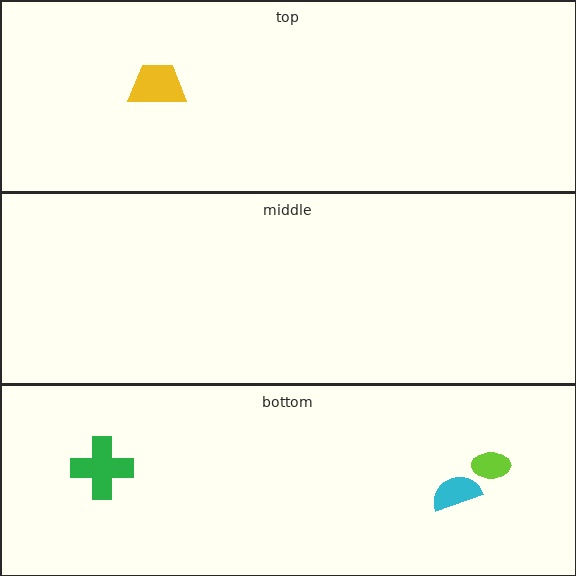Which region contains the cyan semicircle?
The bottom region.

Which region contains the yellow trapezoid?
The top region.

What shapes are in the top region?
The yellow trapezoid.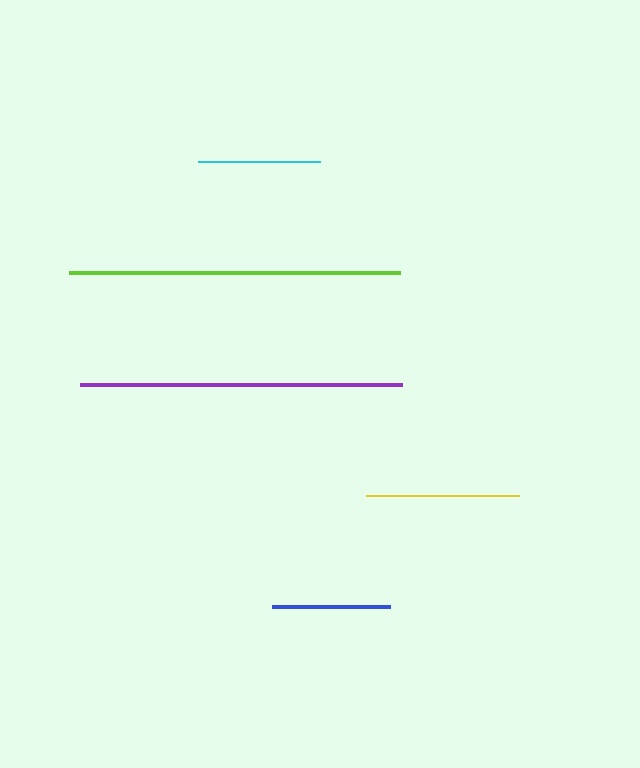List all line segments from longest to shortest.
From longest to shortest: lime, purple, yellow, cyan, blue.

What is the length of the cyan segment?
The cyan segment is approximately 122 pixels long.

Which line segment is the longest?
The lime line is the longest at approximately 331 pixels.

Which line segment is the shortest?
The blue line is the shortest at approximately 118 pixels.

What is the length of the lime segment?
The lime segment is approximately 331 pixels long.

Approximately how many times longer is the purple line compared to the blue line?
The purple line is approximately 2.7 times the length of the blue line.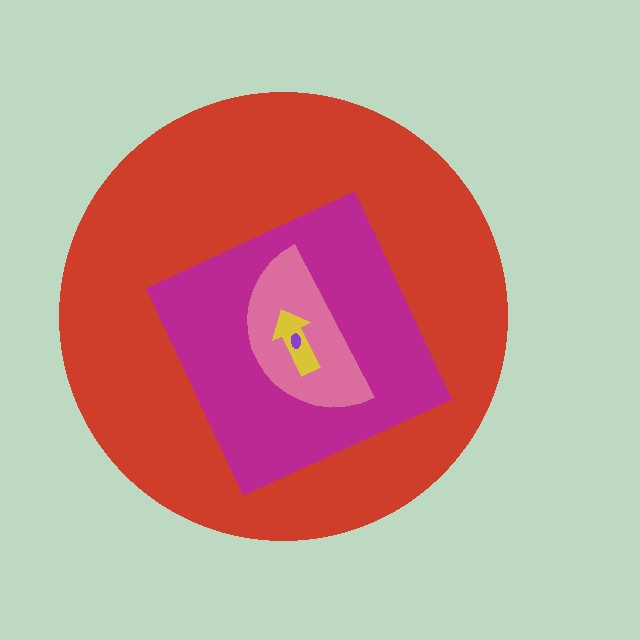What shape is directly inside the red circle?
The magenta square.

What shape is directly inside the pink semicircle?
The yellow arrow.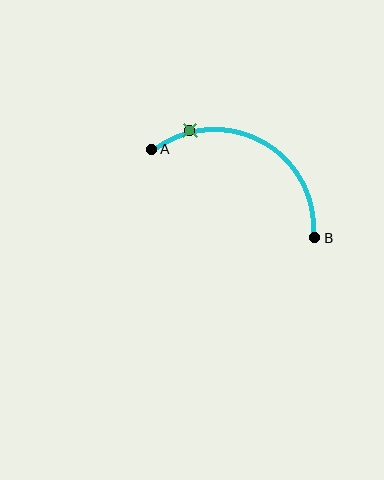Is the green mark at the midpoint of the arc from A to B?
No. The green mark lies on the arc but is closer to endpoint A. The arc midpoint would be at the point on the curve equidistant along the arc from both A and B.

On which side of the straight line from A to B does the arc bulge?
The arc bulges above the straight line connecting A and B.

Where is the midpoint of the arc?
The arc midpoint is the point on the curve farthest from the straight line joining A and B. It sits above that line.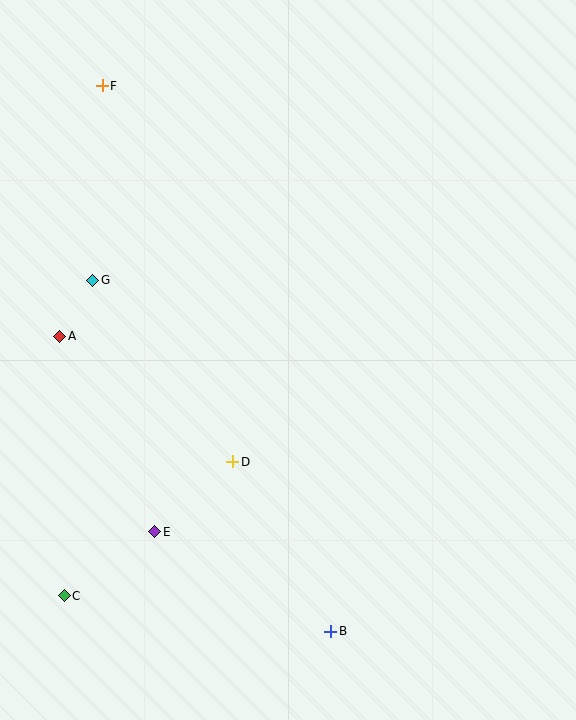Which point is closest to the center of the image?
Point D at (233, 462) is closest to the center.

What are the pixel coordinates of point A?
Point A is at (60, 336).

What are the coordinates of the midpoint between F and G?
The midpoint between F and G is at (98, 183).